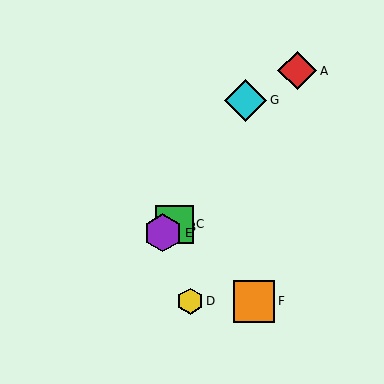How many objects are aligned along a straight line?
3 objects (B, C, E) are aligned along a straight line.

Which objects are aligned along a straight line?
Objects B, C, E are aligned along a straight line.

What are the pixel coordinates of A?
Object A is at (297, 71).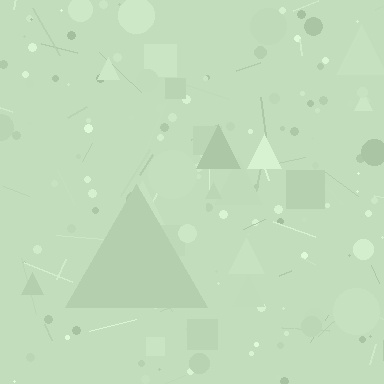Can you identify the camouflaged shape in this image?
The camouflaged shape is a triangle.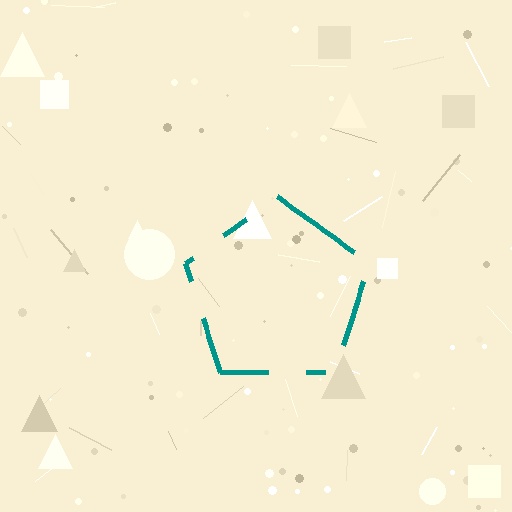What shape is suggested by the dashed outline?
The dashed outline suggests a pentagon.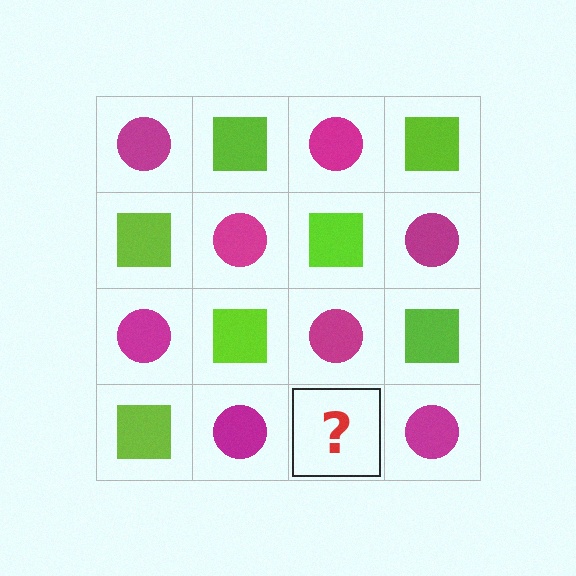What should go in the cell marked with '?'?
The missing cell should contain a lime square.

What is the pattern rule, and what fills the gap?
The rule is that it alternates magenta circle and lime square in a checkerboard pattern. The gap should be filled with a lime square.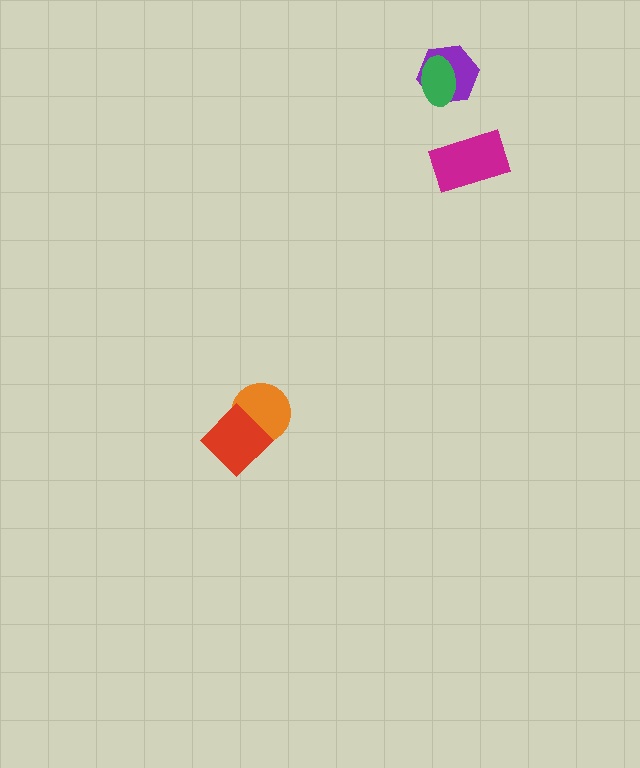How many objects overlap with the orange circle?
1 object overlaps with the orange circle.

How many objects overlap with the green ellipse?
1 object overlaps with the green ellipse.